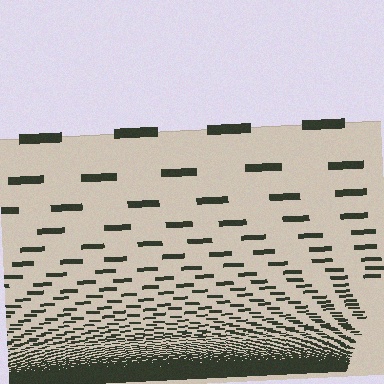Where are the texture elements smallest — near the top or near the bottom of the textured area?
Near the bottom.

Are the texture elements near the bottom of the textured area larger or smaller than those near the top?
Smaller. The gradient is inverted — elements near the bottom are smaller and denser.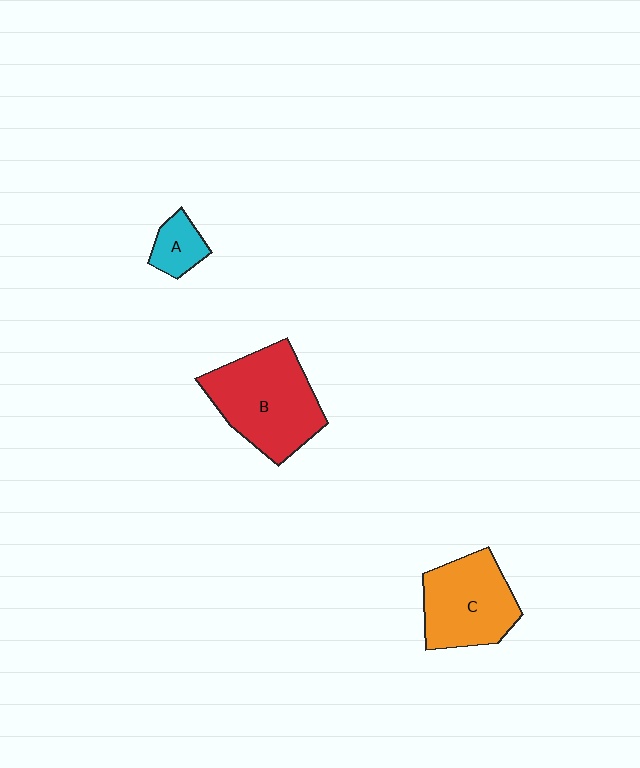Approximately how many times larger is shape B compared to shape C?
Approximately 1.2 times.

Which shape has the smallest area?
Shape A (cyan).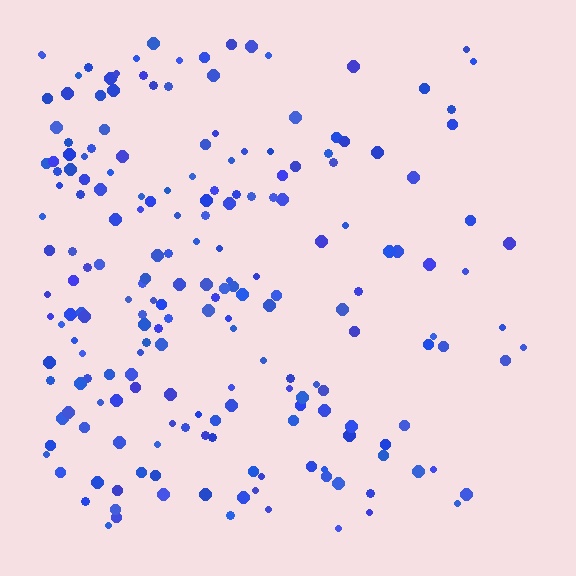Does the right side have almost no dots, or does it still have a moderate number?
Still a moderate number, just noticeably fewer than the left.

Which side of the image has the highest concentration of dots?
The left.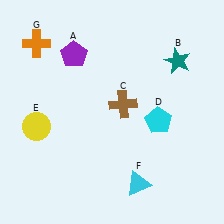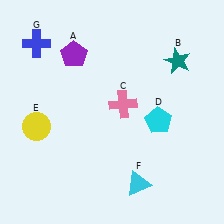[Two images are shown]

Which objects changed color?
C changed from brown to pink. G changed from orange to blue.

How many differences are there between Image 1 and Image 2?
There are 2 differences between the two images.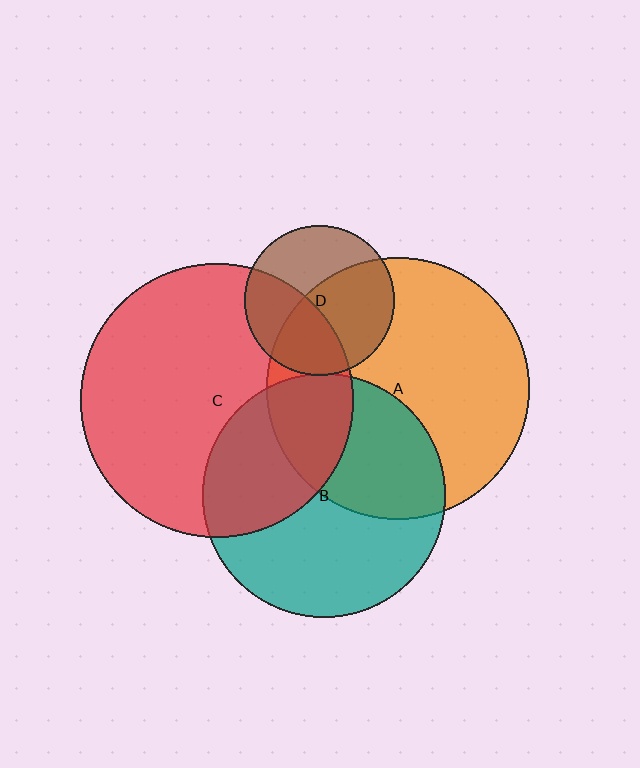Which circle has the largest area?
Circle C (red).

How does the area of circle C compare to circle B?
Approximately 1.3 times.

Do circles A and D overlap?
Yes.